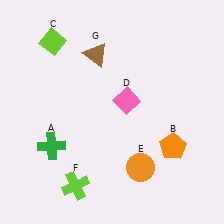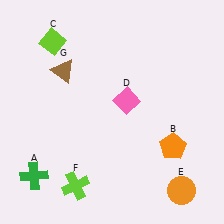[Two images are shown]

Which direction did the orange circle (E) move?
The orange circle (E) moved right.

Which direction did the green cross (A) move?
The green cross (A) moved down.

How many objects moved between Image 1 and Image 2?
3 objects moved between the two images.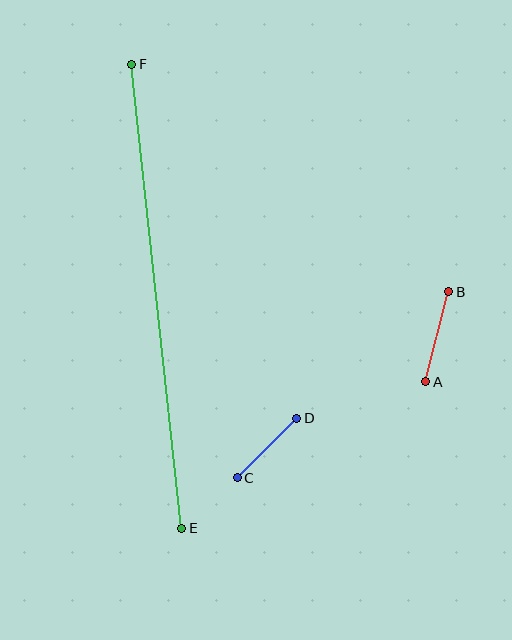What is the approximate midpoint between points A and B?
The midpoint is at approximately (437, 337) pixels.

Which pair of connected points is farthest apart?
Points E and F are farthest apart.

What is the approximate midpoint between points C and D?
The midpoint is at approximately (267, 448) pixels.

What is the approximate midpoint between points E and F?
The midpoint is at approximately (157, 296) pixels.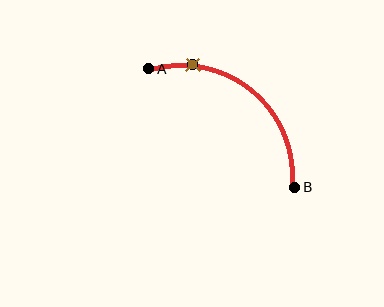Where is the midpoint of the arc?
The arc midpoint is the point on the curve farthest from the straight line joining A and B. It sits above and to the right of that line.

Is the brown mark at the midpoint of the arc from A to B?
No. The brown mark lies on the arc but is closer to endpoint A. The arc midpoint would be at the point on the curve equidistant along the arc from both A and B.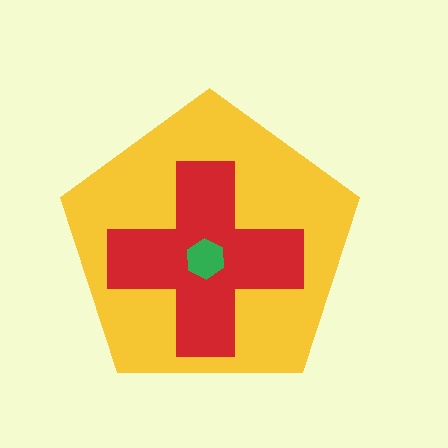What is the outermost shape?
The yellow pentagon.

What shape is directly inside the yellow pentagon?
The red cross.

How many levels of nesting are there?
3.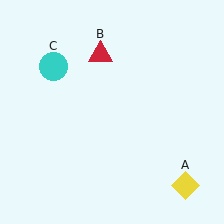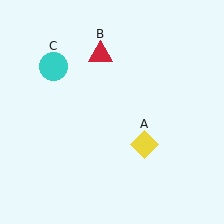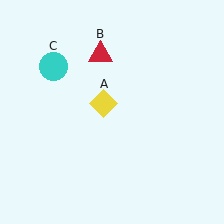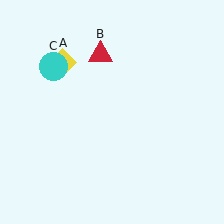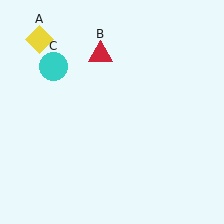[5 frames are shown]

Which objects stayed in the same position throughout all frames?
Red triangle (object B) and cyan circle (object C) remained stationary.